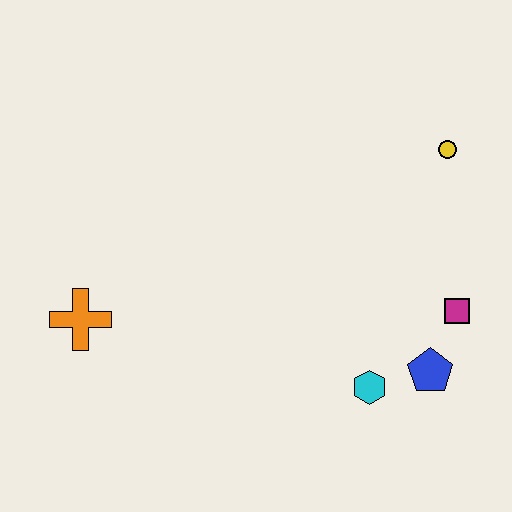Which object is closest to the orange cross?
The cyan hexagon is closest to the orange cross.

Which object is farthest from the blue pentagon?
The orange cross is farthest from the blue pentagon.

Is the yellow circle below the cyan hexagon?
No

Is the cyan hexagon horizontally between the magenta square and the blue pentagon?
No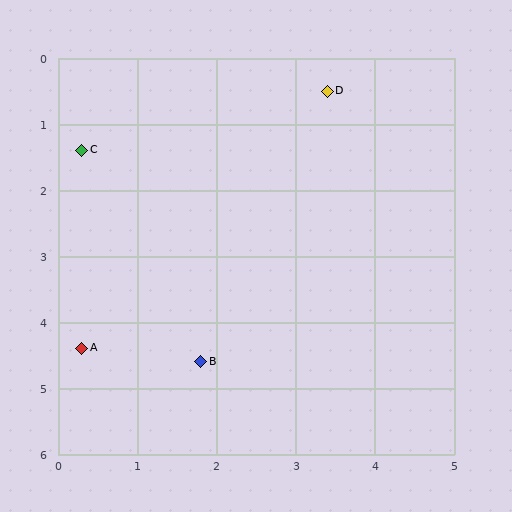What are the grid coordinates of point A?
Point A is at approximately (0.3, 4.4).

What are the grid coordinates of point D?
Point D is at approximately (3.4, 0.5).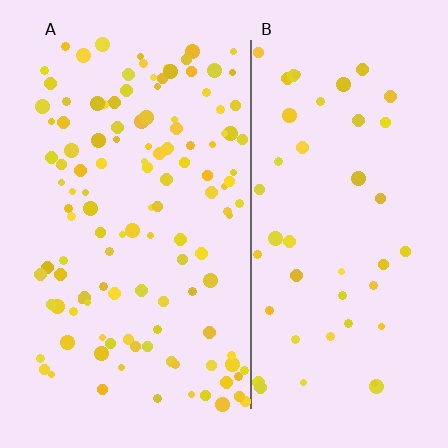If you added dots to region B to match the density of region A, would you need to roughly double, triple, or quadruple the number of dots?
Approximately triple.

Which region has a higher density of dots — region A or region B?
A (the left).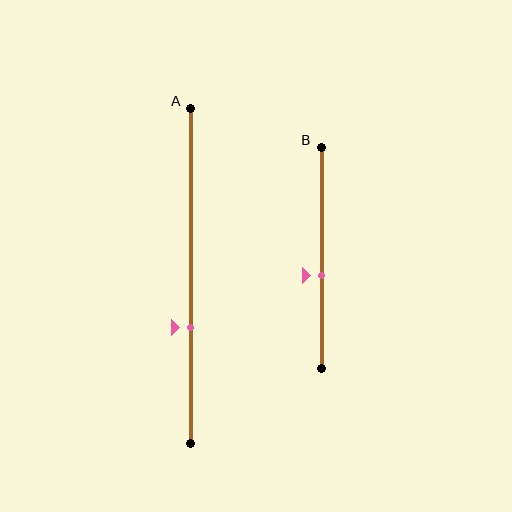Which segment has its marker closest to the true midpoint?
Segment B has its marker closest to the true midpoint.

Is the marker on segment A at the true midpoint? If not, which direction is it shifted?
No, the marker on segment A is shifted downward by about 15% of the segment length.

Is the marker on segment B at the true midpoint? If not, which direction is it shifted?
No, the marker on segment B is shifted downward by about 8% of the segment length.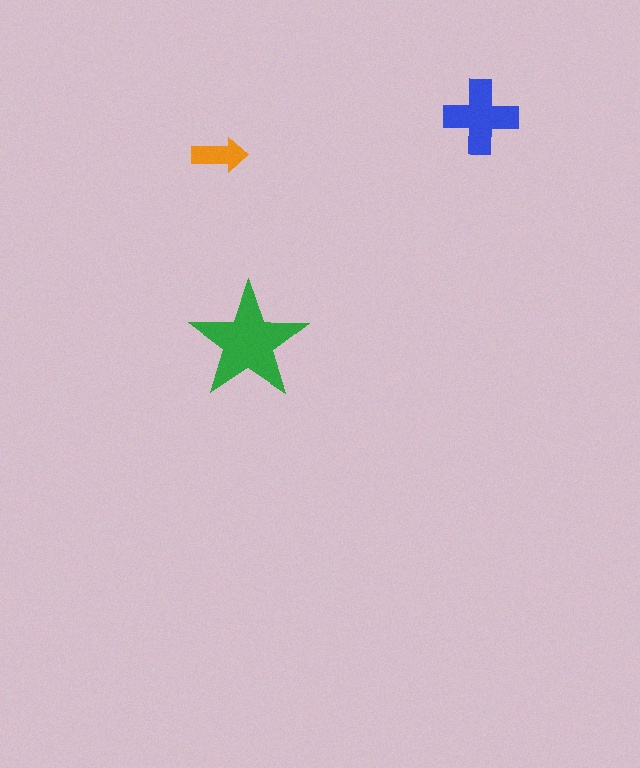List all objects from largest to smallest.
The green star, the blue cross, the orange arrow.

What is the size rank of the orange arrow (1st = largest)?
3rd.